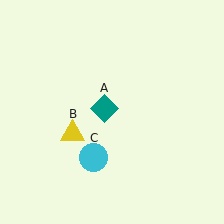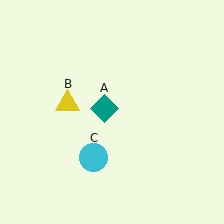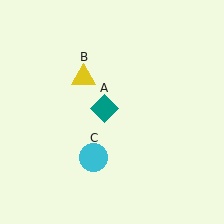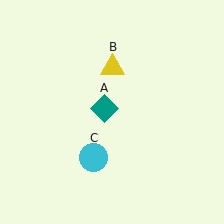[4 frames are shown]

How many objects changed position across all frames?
1 object changed position: yellow triangle (object B).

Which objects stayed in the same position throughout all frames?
Teal diamond (object A) and cyan circle (object C) remained stationary.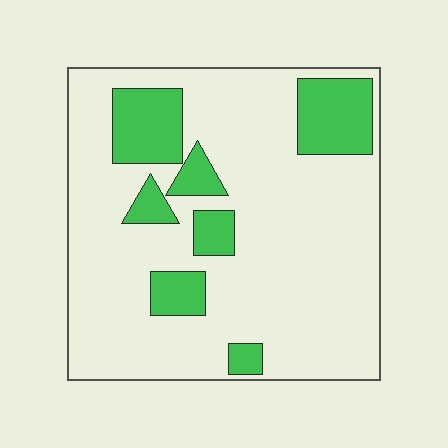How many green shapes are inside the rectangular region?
7.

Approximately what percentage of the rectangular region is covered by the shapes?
Approximately 20%.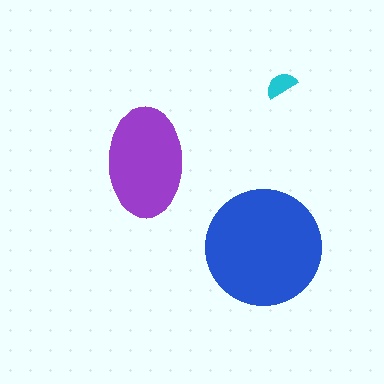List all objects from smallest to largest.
The cyan semicircle, the purple ellipse, the blue circle.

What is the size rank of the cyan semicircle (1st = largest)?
3rd.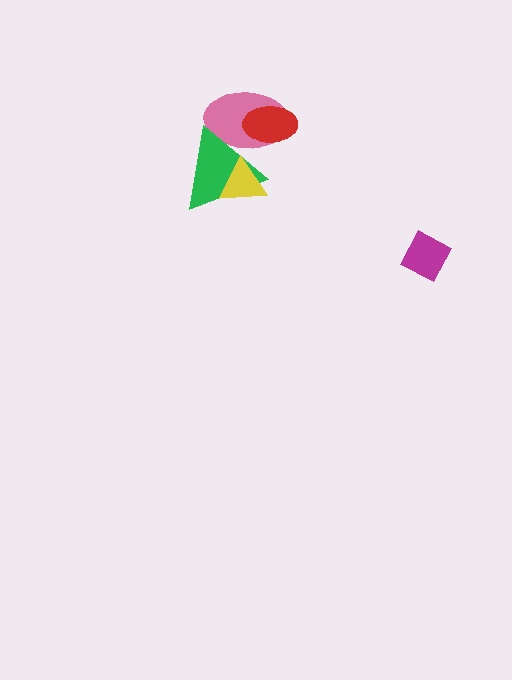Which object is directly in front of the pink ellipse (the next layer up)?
The red ellipse is directly in front of the pink ellipse.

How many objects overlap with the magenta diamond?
0 objects overlap with the magenta diamond.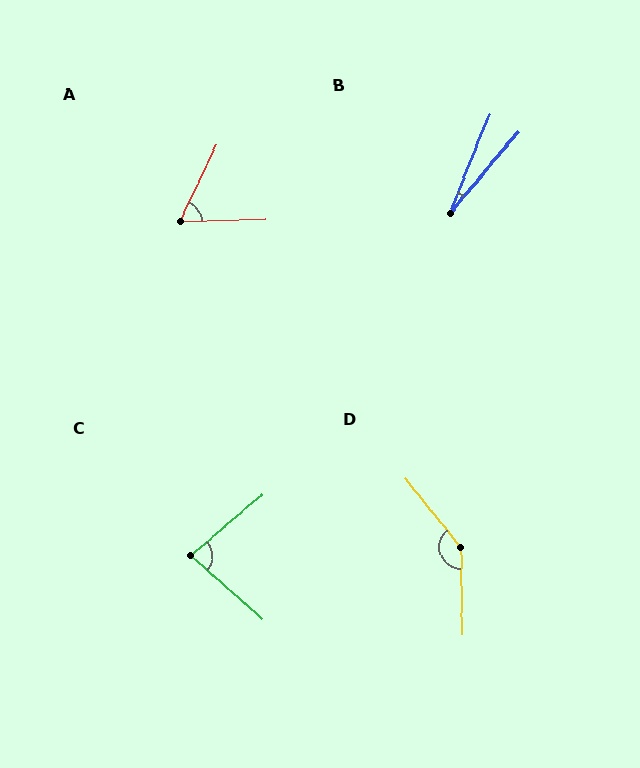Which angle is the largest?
D, at approximately 142 degrees.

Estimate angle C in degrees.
Approximately 81 degrees.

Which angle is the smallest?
B, at approximately 18 degrees.